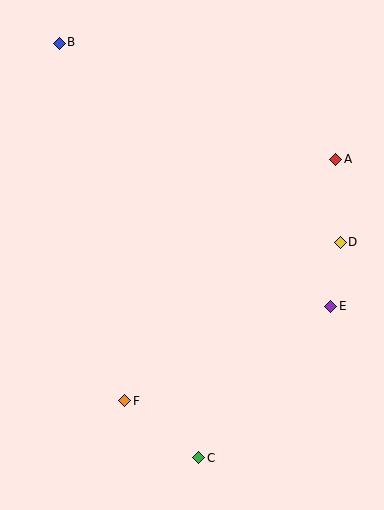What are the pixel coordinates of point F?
Point F is at (124, 401).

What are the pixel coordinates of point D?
Point D is at (340, 243).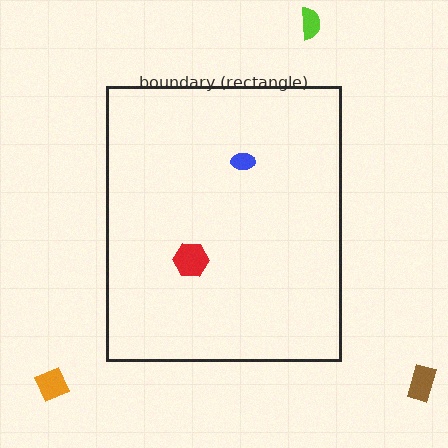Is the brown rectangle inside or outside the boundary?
Outside.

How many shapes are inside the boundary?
2 inside, 3 outside.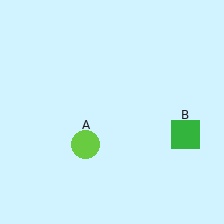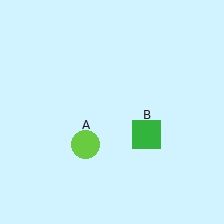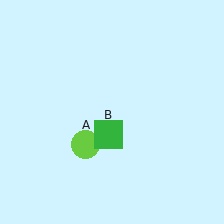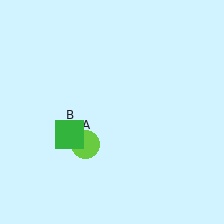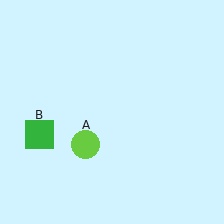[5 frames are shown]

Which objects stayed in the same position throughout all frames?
Lime circle (object A) remained stationary.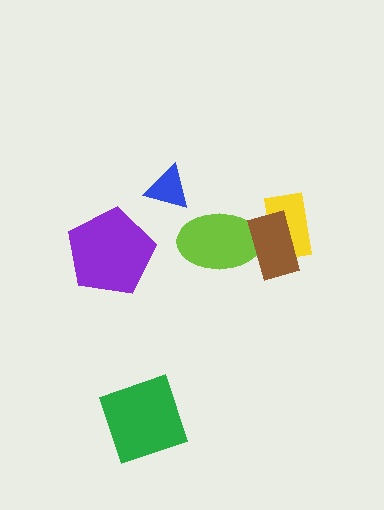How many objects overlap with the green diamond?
0 objects overlap with the green diamond.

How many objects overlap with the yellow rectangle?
1 object overlaps with the yellow rectangle.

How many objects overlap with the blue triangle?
0 objects overlap with the blue triangle.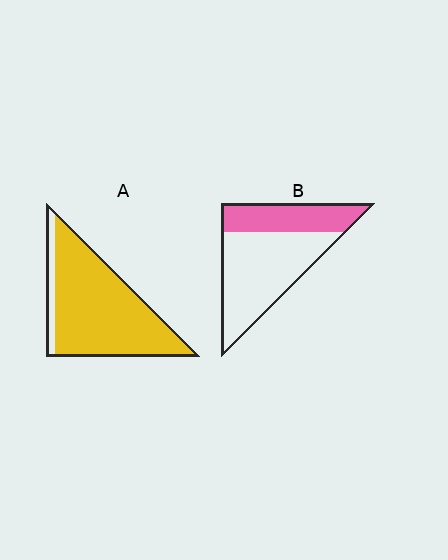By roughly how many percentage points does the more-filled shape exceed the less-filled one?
By roughly 55 percentage points (A over B).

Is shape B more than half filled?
No.